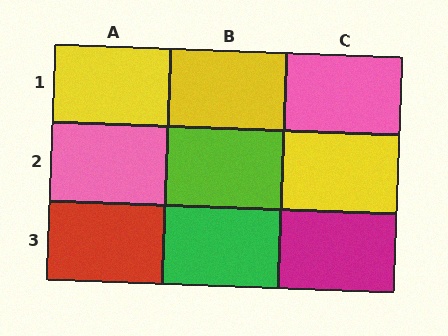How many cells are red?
1 cell is red.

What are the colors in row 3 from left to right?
Red, green, magenta.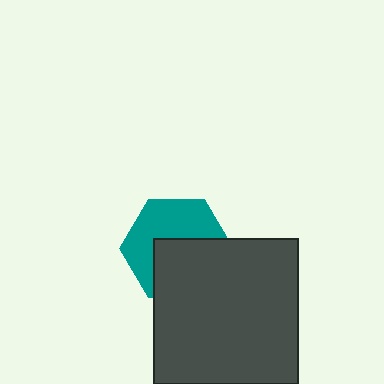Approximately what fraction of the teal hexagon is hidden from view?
Roughly 48% of the teal hexagon is hidden behind the dark gray square.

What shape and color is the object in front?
The object in front is a dark gray square.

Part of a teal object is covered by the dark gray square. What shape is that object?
It is a hexagon.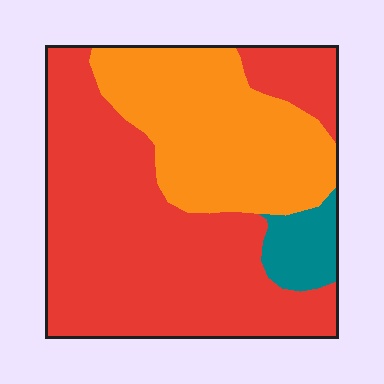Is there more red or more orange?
Red.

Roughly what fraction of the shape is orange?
Orange takes up about one third (1/3) of the shape.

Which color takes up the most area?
Red, at roughly 60%.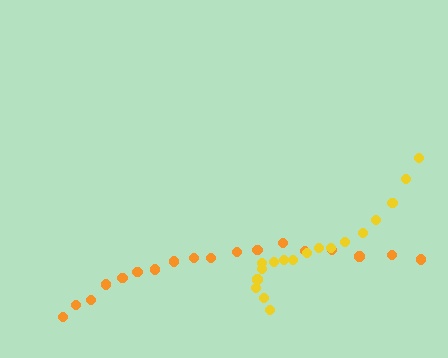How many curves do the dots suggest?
There are 2 distinct paths.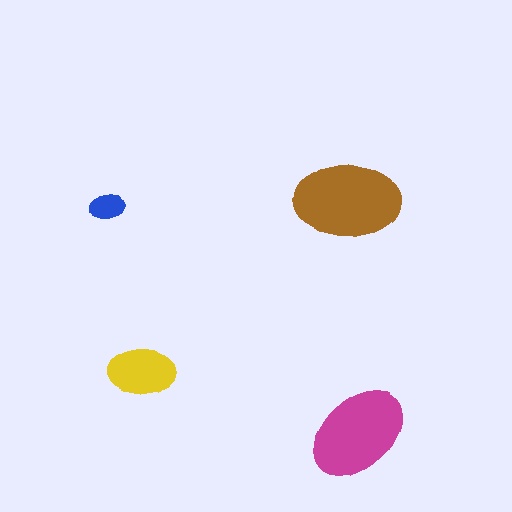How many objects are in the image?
There are 4 objects in the image.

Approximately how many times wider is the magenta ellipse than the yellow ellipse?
About 1.5 times wider.